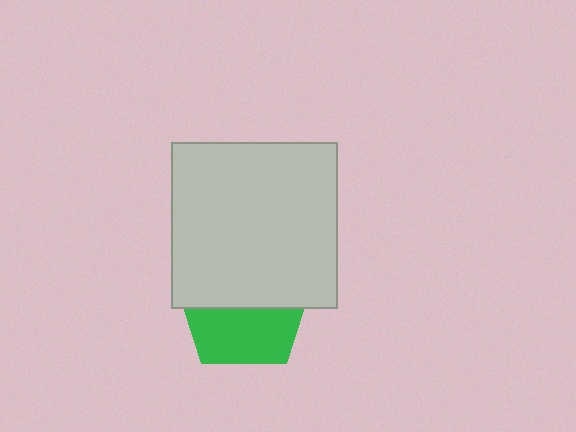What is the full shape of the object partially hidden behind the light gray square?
The partially hidden object is a green pentagon.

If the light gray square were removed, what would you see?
You would see the complete green pentagon.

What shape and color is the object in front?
The object in front is a light gray square.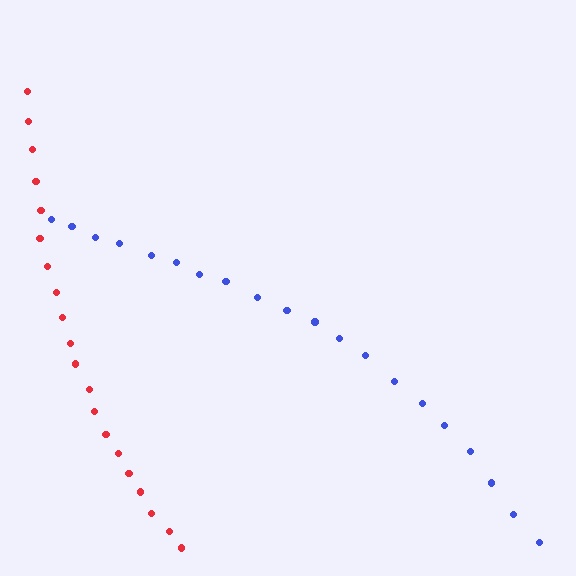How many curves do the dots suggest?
There are 2 distinct paths.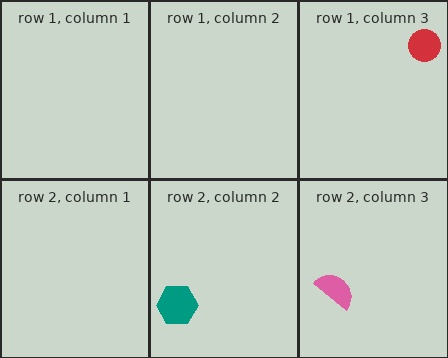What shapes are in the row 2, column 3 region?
The pink semicircle.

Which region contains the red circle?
The row 1, column 3 region.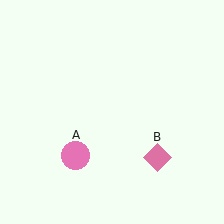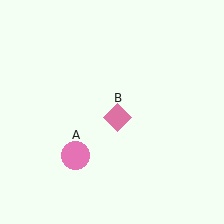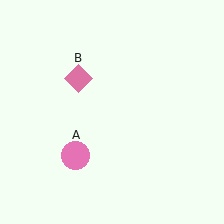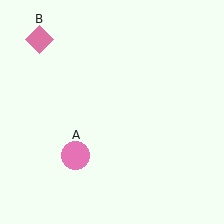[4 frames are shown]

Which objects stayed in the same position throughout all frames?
Pink circle (object A) remained stationary.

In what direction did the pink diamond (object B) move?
The pink diamond (object B) moved up and to the left.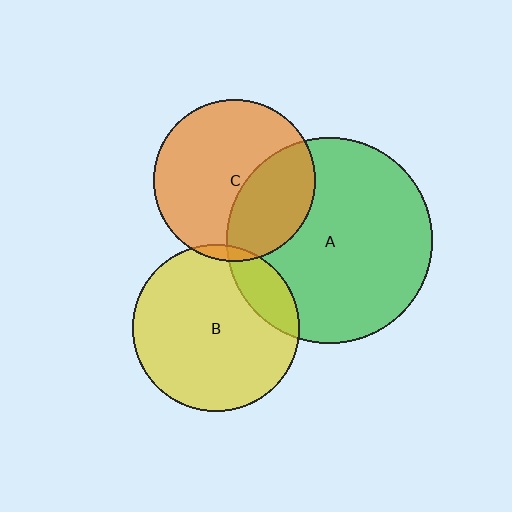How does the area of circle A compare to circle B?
Approximately 1.5 times.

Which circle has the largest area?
Circle A (green).